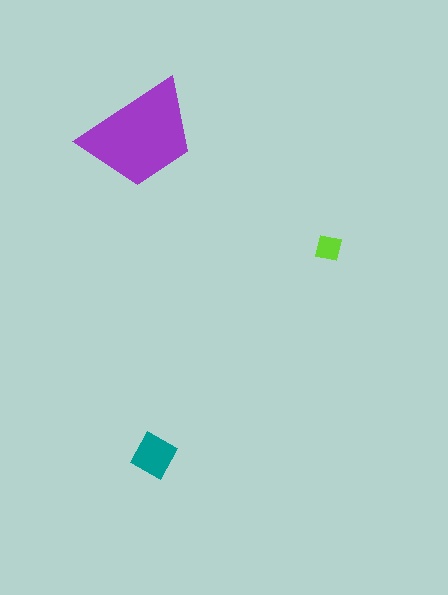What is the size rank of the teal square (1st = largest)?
2nd.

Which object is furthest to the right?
The lime square is rightmost.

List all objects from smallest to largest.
The lime square, the teal square, the purple trapezoid.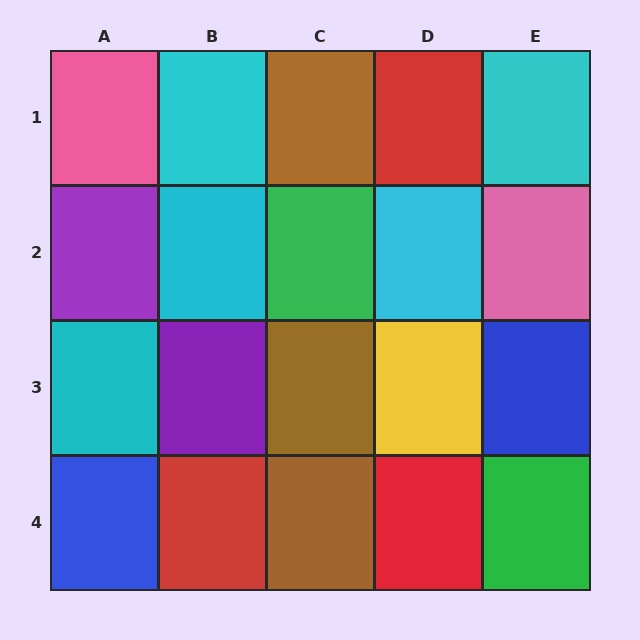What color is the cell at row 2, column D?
Cyan.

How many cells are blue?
2 cells are blue.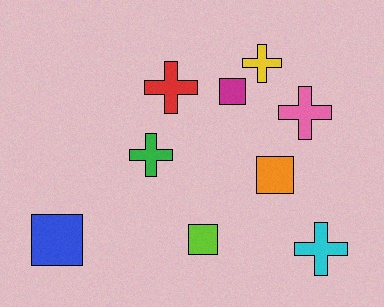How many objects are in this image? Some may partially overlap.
There are 9 objects.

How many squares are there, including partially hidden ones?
There are 4 squares.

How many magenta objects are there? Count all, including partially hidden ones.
There is 1 magenta object.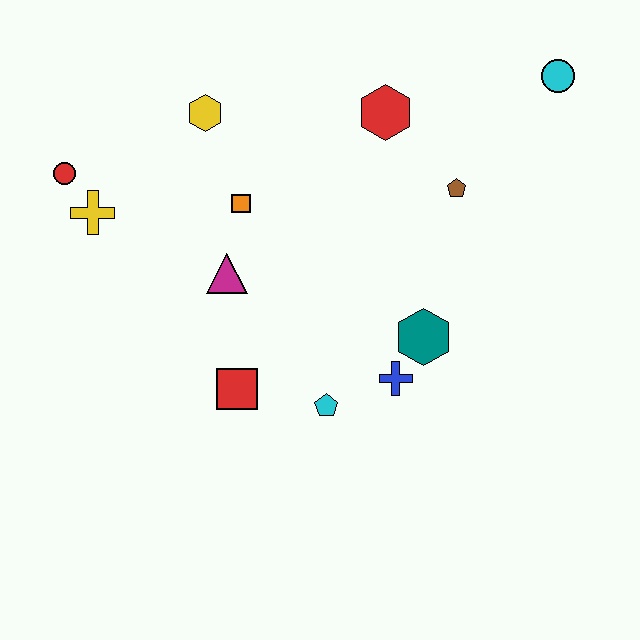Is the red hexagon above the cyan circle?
No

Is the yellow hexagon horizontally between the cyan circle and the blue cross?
No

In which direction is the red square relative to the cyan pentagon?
The red square is to the left of the cyan pentagon.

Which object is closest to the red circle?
The yellow cross is closest to the red circle.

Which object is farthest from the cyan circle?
The red circle is farthest from the cyan circle.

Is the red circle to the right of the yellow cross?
No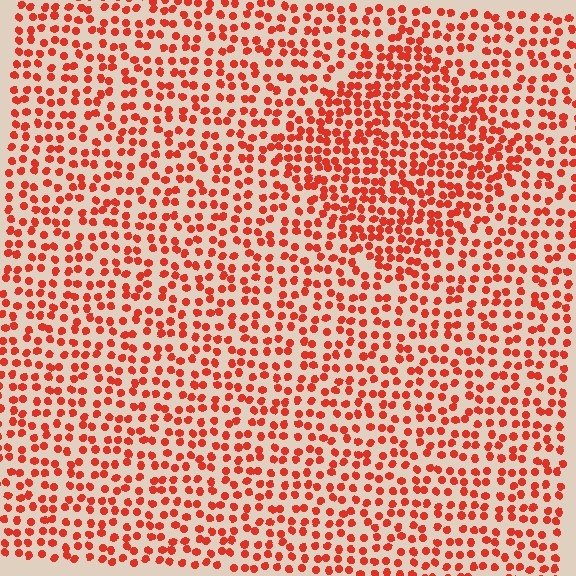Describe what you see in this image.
The image contains small red elements arranged at two different densities. A diamond-shaped region is visible where the elements are more densely packed than the surrounding area.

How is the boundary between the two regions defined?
The boundary is defined by a change in element density (approximately 1.6x ratio). All elements are the same color, size, and shape.